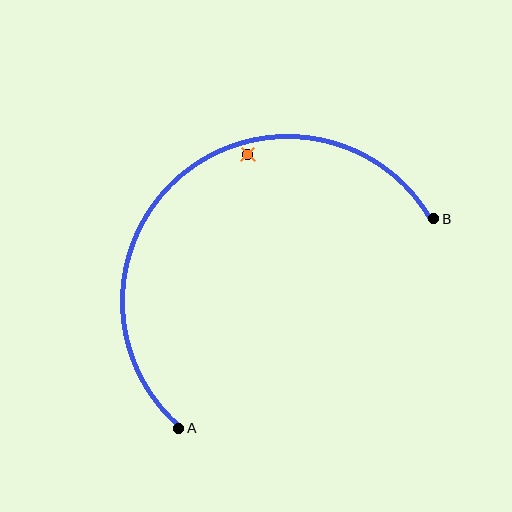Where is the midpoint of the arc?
The arc midpoint is the point on the curve farthest from the straight line joining A and B. It sits above and to the left of that line.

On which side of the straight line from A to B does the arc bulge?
The arc bulges above and to the left of the straight line connecting A and B.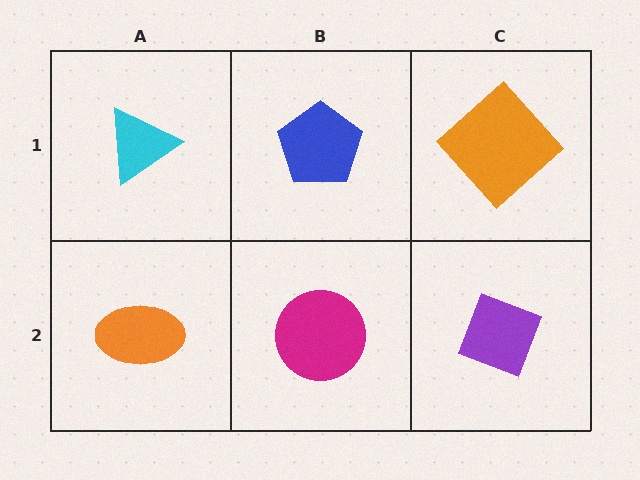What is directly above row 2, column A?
A cyan triangle.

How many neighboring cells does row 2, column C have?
2.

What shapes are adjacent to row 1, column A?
An orange ellipse (row 2, column A), a blue pentagon (row 1, column B).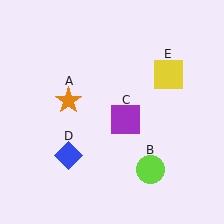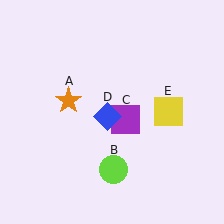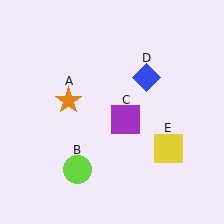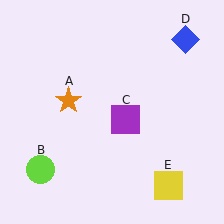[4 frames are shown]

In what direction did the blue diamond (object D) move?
The blue diamond (object D) moved up and to the right.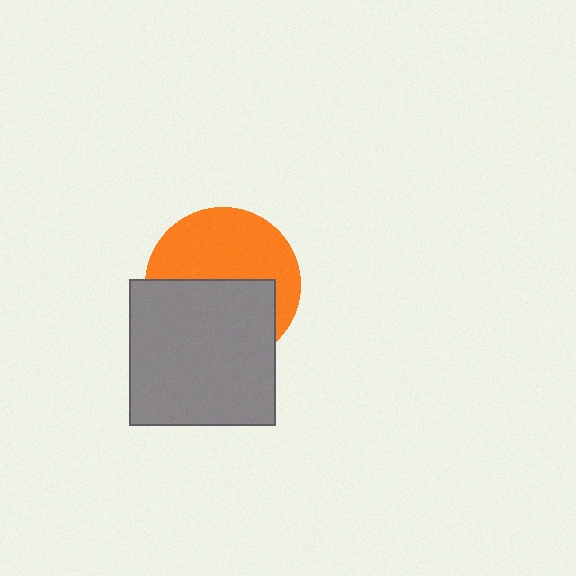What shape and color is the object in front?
The object in front is a gray square.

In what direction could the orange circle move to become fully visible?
The orange circle could move up. That would shift it out from behind the gray square entirely.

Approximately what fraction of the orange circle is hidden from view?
Roughly 48% of the orange circle is hidden behind the gray square.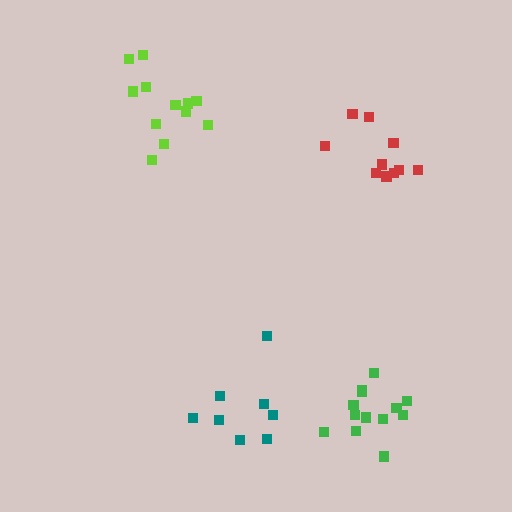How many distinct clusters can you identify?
There are 4 distinct clusters.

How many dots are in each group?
Group 1: 12 dots, Group 2: 13 dots, Group 3: 8 dots, Group 4: 10 dots (43 total).